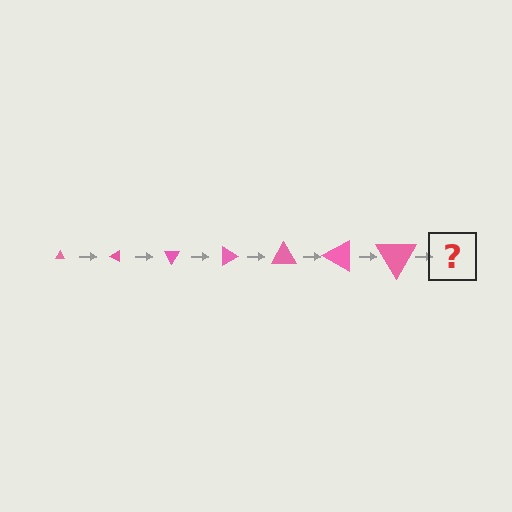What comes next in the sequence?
The next element should be a triangle, larger than the previous one and rotated 210 degrees from the start.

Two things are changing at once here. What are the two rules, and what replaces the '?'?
The two rules are that the triangle grows larger each step and it rotates 30 degrees each step. The '?' should be a triangle, larger than the previous one and rotated 210 degrees from the start.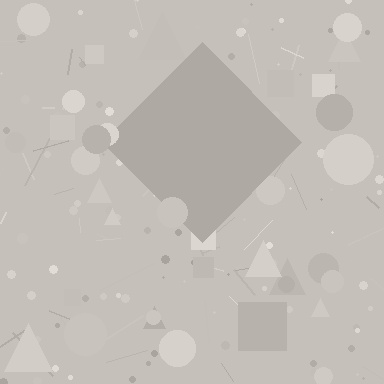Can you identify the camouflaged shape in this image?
The camouflaged shape is a diamond.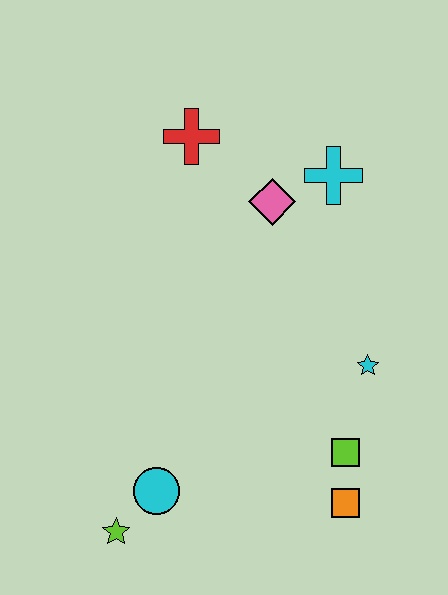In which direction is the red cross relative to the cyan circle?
The red cross is above the cyan circle.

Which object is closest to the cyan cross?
The pink diamond is closest to the cyan cross.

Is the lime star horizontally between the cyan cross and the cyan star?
No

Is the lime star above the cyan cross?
No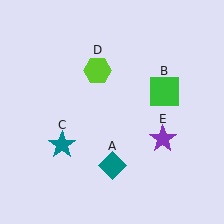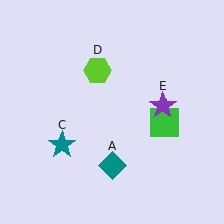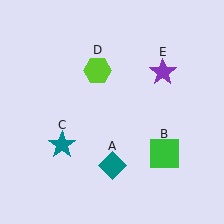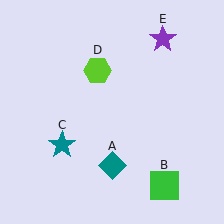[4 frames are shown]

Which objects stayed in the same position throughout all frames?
Teal diamond (object A) and teal star (object C) and lime hexagon (object D) remained stationary.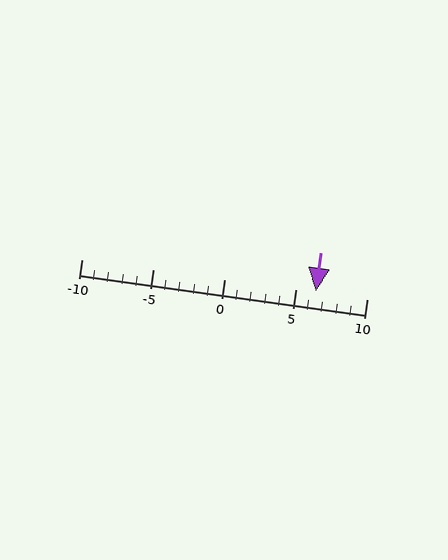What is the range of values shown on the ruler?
The ruler shows values from -10 to 10.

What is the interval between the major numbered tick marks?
The major tick marks are spaced 5 units apart.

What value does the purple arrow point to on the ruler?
The purple arrow points to approximately 6.